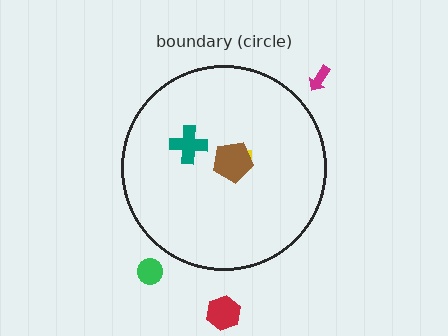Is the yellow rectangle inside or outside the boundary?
Inside.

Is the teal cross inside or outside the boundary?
Inside.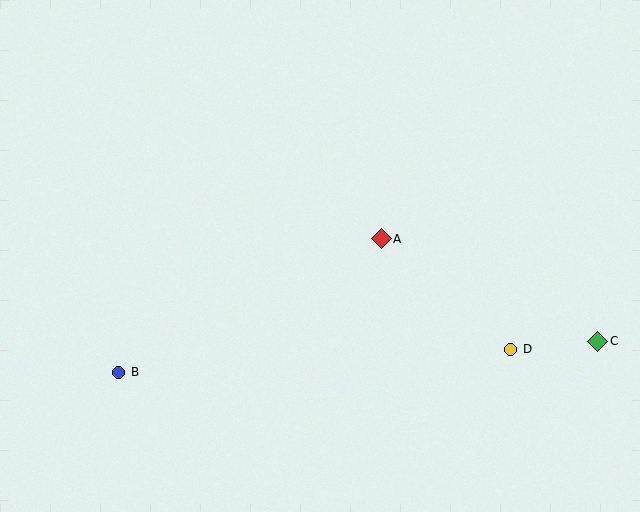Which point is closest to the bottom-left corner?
Point B is closest to the bottom-left corner.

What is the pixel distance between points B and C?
The distance between B and C is 480 pixels.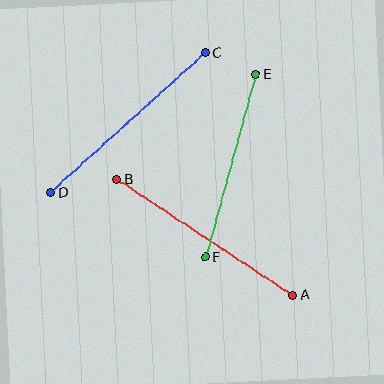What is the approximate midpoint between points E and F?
The midpoint is at approximately (231, 166) pixels.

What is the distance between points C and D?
The distance is approximately 208 pixels.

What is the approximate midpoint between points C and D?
The midpoint is at approximately (128, 123) pixels.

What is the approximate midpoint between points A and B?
The midpoint is at approximately (205, 237) pixels.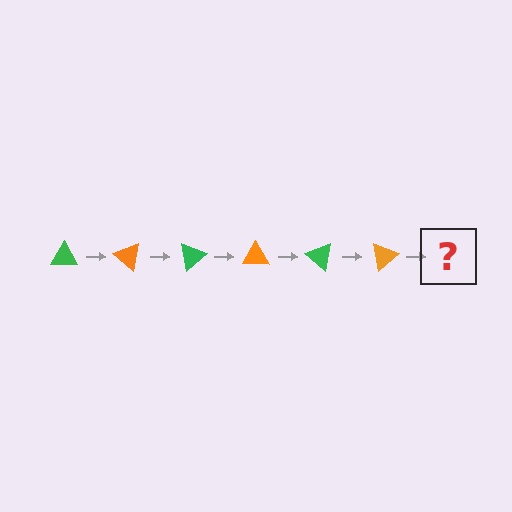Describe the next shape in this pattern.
It should be a green triangle, rotated 240 degrees from the start.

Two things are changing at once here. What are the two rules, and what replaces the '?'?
The two rules are that it rotates 40 degrees each step and the color cycles through green and orange. The '?' should be a green triangle, rotated 240 degrees from the start.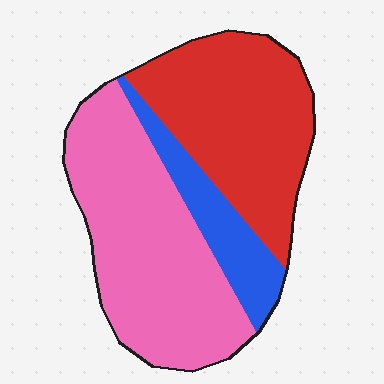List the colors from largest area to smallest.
From largest to smallest: pink, red, blue.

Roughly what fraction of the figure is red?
Red covers roughly 40% of the figure.